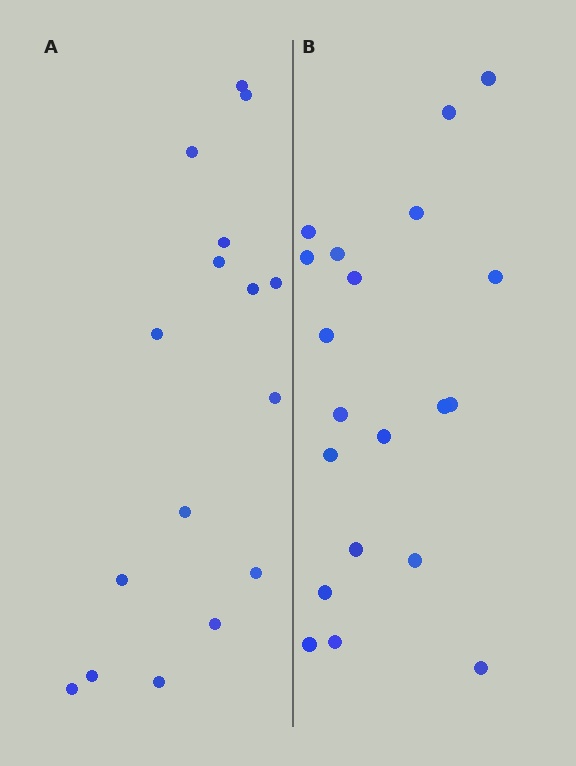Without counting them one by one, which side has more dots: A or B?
Region B (the right region) has more dots.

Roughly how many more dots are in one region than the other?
Region B has about 4 more dots than region A.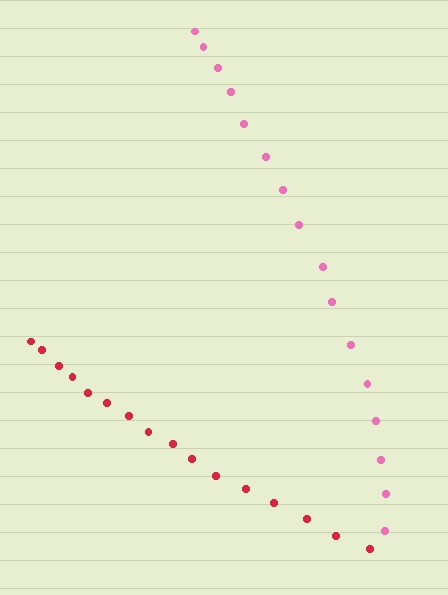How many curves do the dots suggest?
There are 2 distinct paths.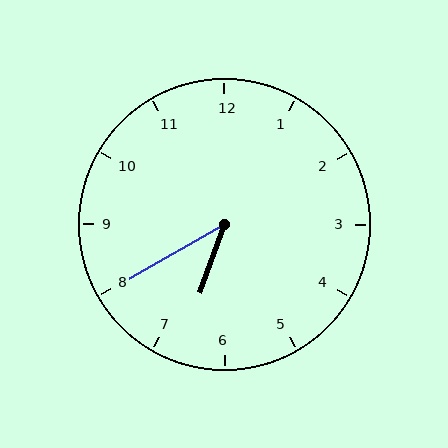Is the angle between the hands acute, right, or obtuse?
It is acute.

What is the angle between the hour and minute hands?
Approximately 40 degrees.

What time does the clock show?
6:40.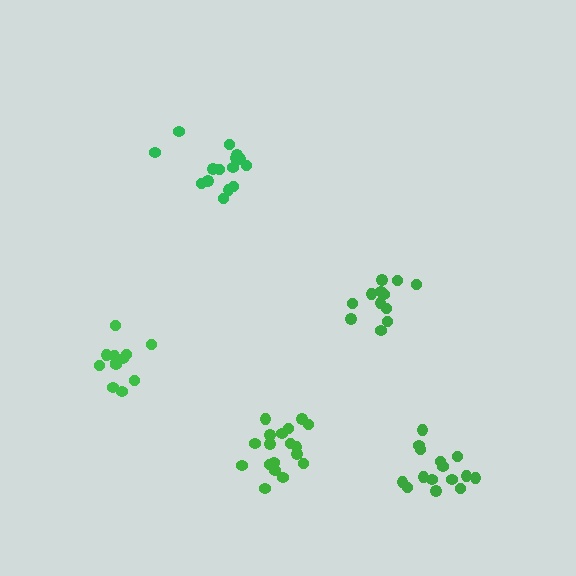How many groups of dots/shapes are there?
There are 5 groups.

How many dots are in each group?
Group 1: 12 dots, Group 2: 18 dots, Group 3: 12 dots, Group 4: 15 dots, Group 5: 15 dots (72 total).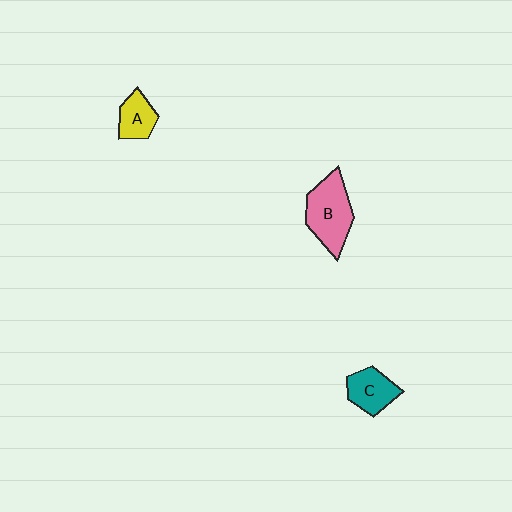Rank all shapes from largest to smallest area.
From largest to smallest: B (pink), C (teal), A (yellow).